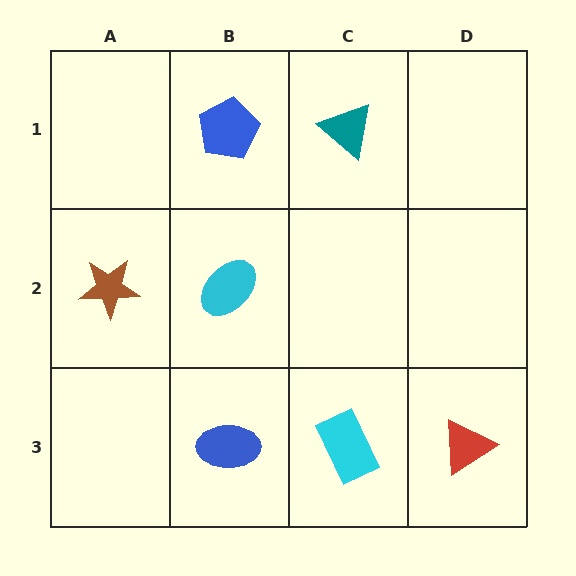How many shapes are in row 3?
3 shapes.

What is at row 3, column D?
A red triangle.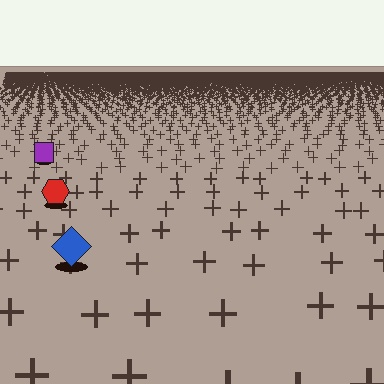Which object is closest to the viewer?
The blue diamond is closest. The texture marks near it are larger and more spread out.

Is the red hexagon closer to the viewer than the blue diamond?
No. The blue diamond is closer — you can tell from the texture gradient: the ground texture is coarser near it.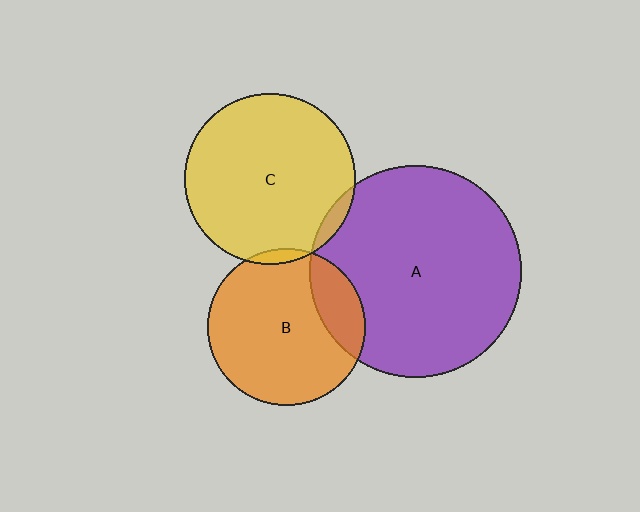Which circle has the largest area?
Circle A (purple).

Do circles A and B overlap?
Yes.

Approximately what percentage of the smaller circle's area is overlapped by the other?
Approximately 20%.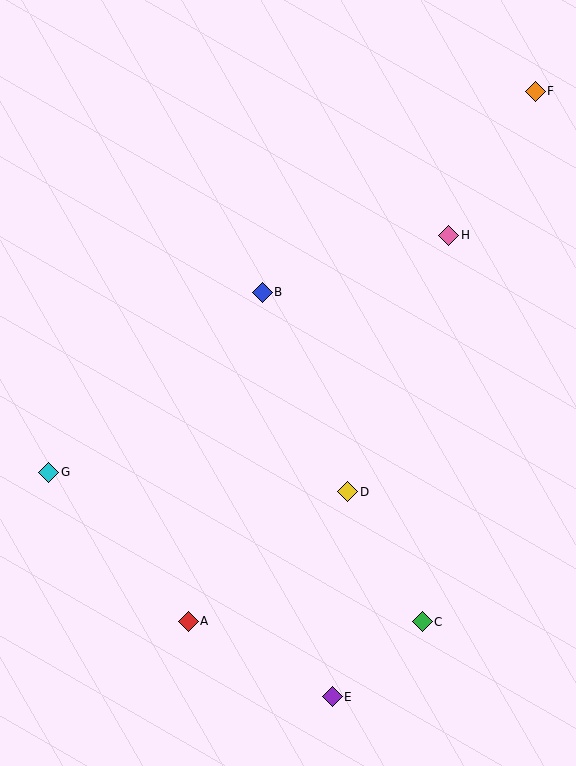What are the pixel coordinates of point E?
Point E is at (332, 697).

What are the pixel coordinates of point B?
Point B is at (262, 292).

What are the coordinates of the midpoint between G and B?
The midpoint between G and B is at (155, 382).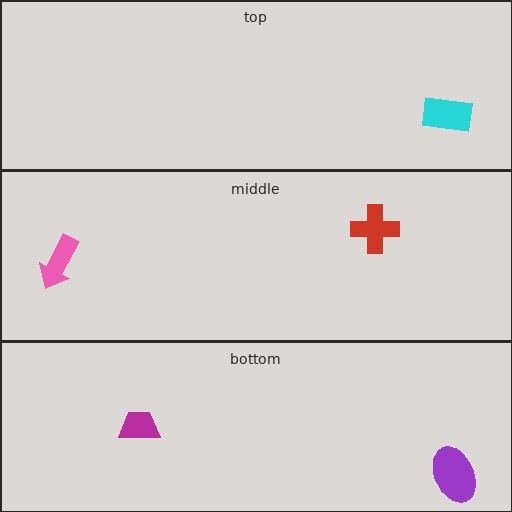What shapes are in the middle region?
The red cross, the pink arrow.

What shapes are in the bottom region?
The magenta trapezoid, the purple ellipse.